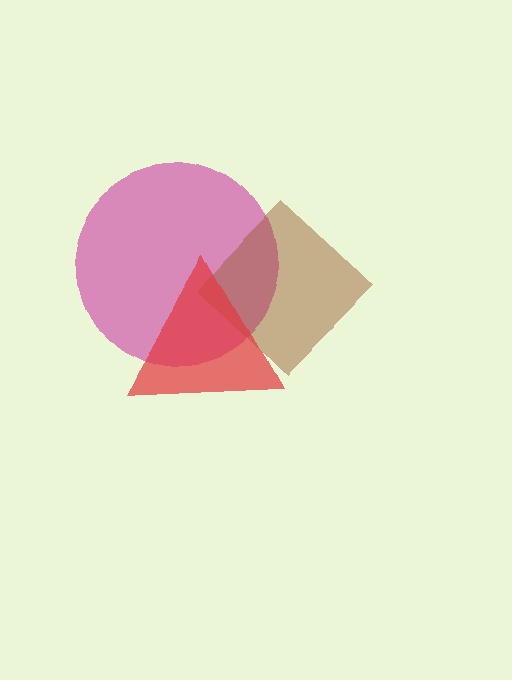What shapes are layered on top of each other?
The layered shapes are: a magenta circle, a brown diamond, a red triangle.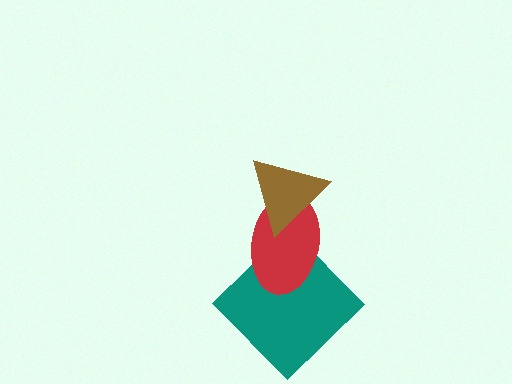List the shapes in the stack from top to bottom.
From top to bottom: the brown triangle, the red ellipse, the teal diamond.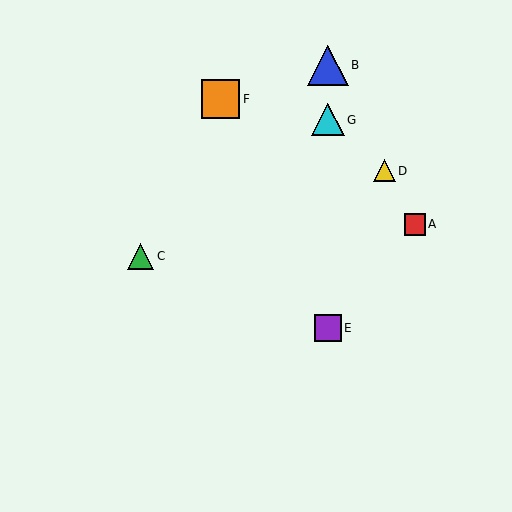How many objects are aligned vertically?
3 objects (B, E, G) are aligned vertically.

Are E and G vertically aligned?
Yes, both are at x≈328.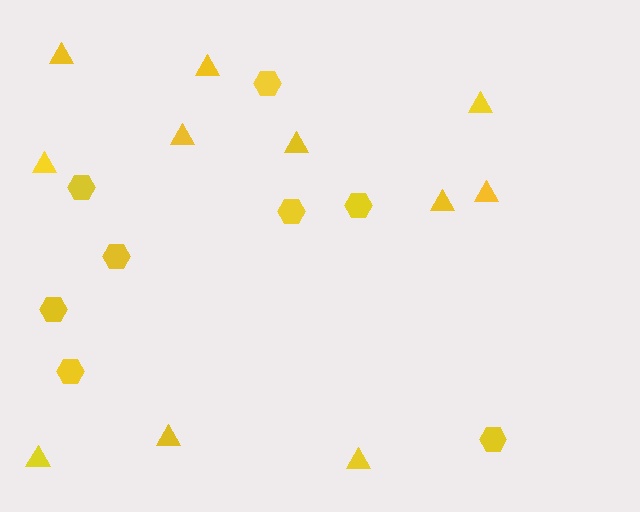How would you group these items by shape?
There are 2 groups: one group of hexagons (8) and one group of triangles (11).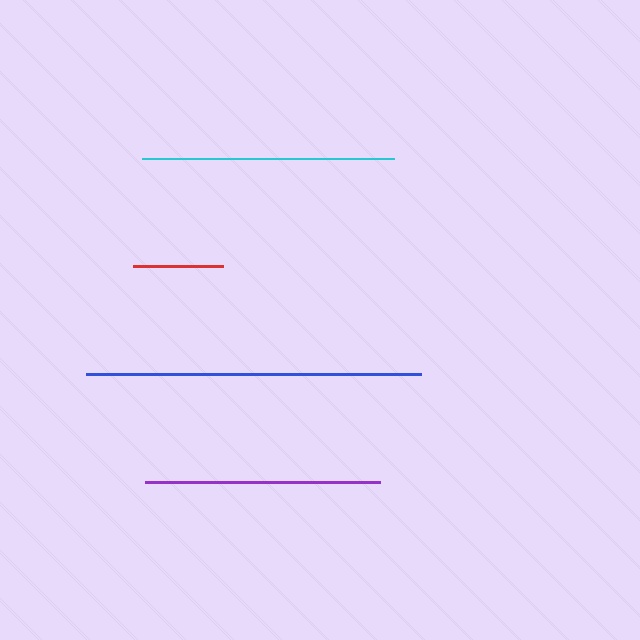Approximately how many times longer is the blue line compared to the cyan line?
The blue line is approximately 1.3 times the length of the cyan line.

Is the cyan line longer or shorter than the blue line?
The blue line is longer than the cyan line.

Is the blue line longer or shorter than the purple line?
The blue line is longer than the purple line.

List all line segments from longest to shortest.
From longest to shortest: blue, cyan, purple, red.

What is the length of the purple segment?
The purple segment is approximately 236 pixels long.